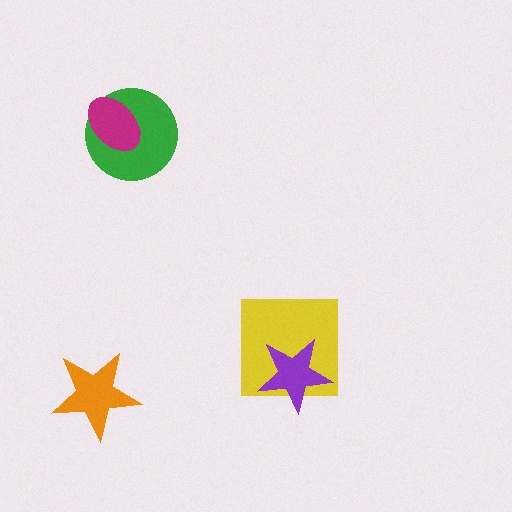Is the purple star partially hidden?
No, no other shape covers it.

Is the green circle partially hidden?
Yes, it is partially covered by another shape.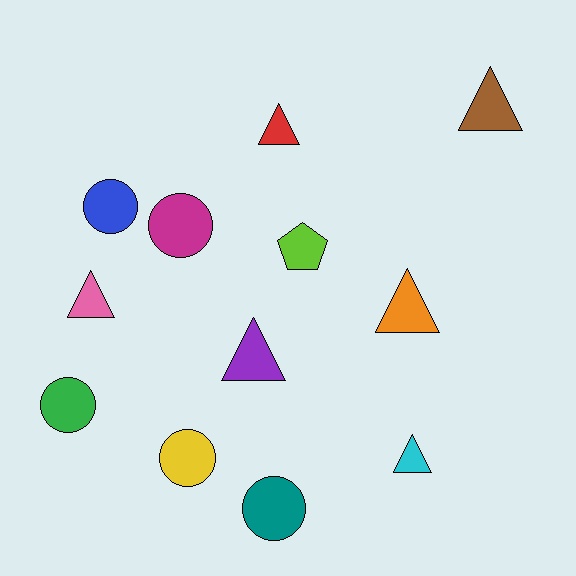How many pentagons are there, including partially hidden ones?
There is 1 pentagon.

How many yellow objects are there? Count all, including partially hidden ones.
There is 1 yellow object.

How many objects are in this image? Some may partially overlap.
There are 12 objects.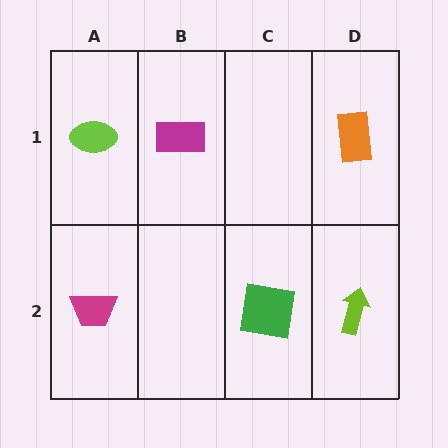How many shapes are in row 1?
3 shapes.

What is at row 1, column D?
An orange rectangle.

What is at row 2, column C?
A green square.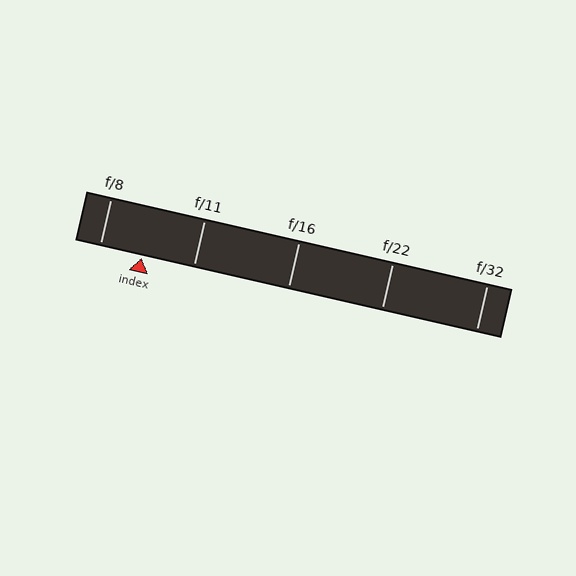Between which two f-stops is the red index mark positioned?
The index mark is between f/8 and f/11.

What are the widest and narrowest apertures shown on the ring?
The widest aperture shown is f/8 and the narrowest is f/32.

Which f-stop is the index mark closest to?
The index mark is closest to f/8.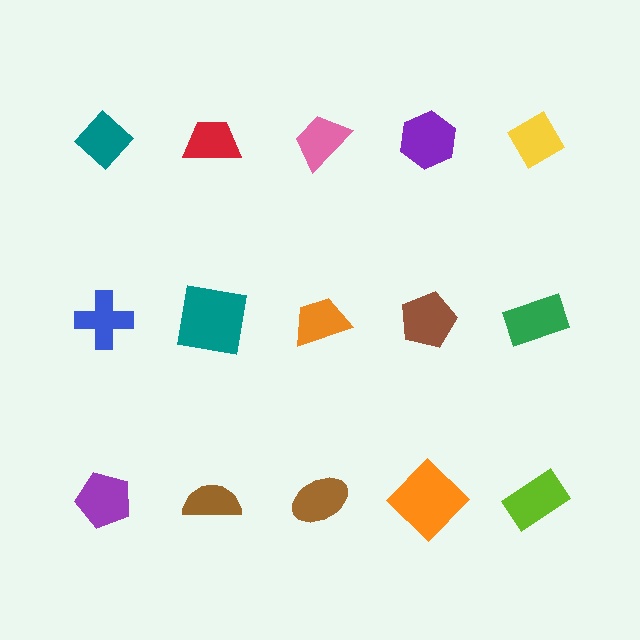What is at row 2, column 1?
A blue cross.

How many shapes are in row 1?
5 shapes.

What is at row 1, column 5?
A yellow diamond.